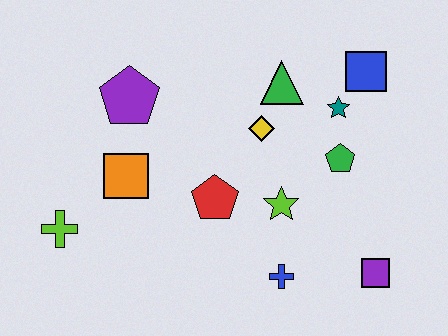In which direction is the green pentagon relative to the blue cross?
The green pentagon is above the blue cross.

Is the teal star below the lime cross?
No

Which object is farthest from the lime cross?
The blue square is farthest from the lime cross.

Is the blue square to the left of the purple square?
Yes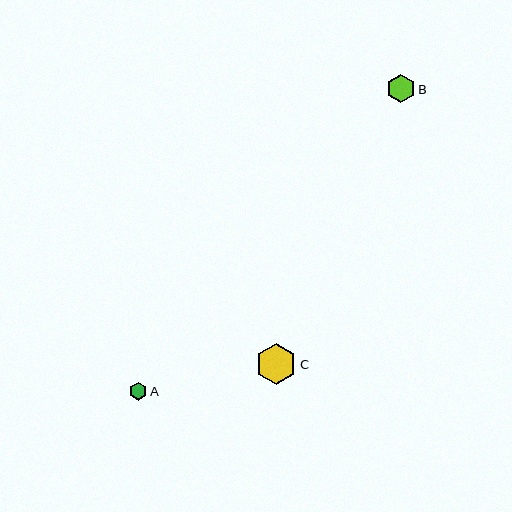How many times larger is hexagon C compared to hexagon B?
Hexagon C is approximately 1.4 times the size of hexagon B.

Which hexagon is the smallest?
Hexagon A is the smallest with a size of approximately 18 pixels.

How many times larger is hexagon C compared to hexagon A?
Hexagon C is approximately 2.3 times the size of hexagon A.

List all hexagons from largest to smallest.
From largest to smallest: C, B, A.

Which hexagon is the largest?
Hexagon C is the largest with a size of approximately 41 pixels.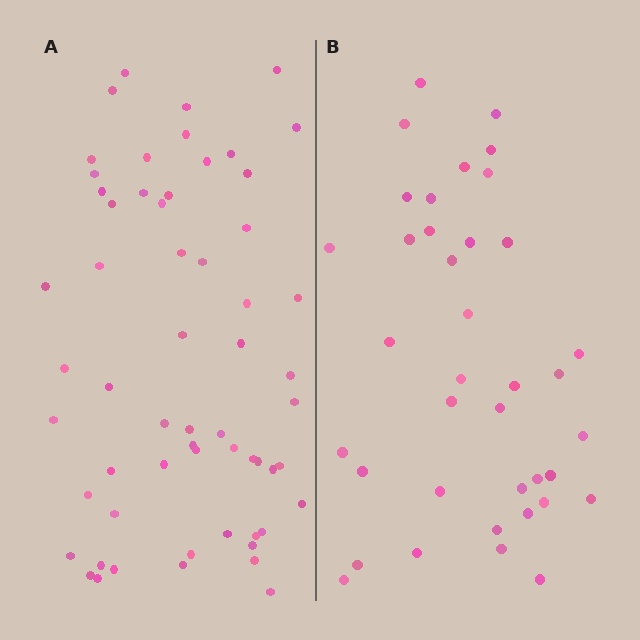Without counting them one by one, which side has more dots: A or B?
Region A (the left region) has more dots.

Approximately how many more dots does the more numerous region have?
Region A has approximately 20 more dots than region B.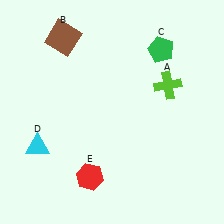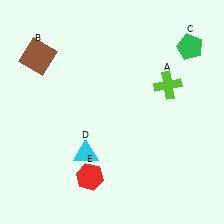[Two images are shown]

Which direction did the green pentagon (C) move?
The green pentagon (C) moved right.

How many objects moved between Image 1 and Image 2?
3 objects moved between the two images.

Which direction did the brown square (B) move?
The brown square (B) moved left.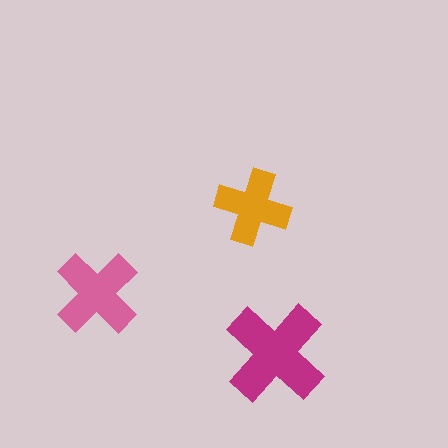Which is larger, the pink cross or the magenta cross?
The magenta one.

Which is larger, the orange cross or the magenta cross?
The magenta one.